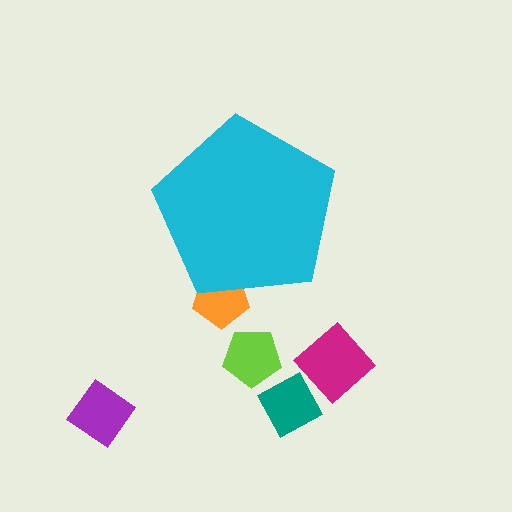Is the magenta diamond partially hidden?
No, the magenta diamond is fully visible.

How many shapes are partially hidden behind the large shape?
1 shape is partially hidden.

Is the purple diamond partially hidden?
No, the purple diamond is fully visible.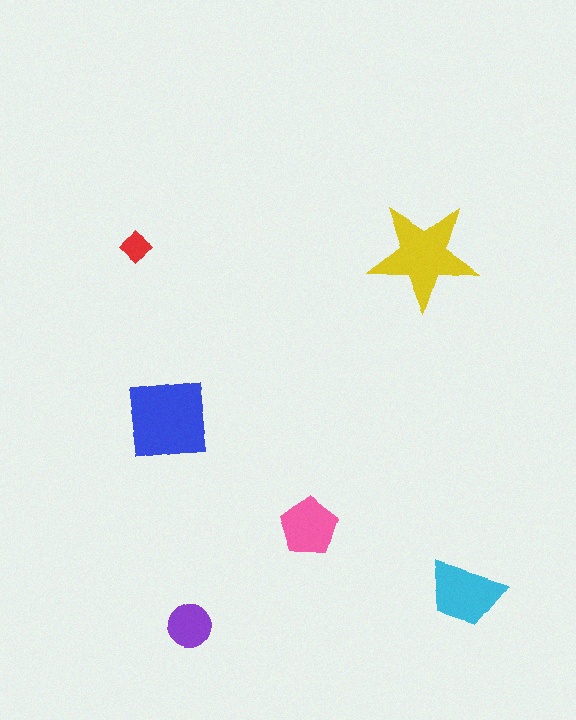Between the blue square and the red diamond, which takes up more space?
The blue square.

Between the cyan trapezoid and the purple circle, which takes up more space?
The cyan trapezoid.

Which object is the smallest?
The red diamond.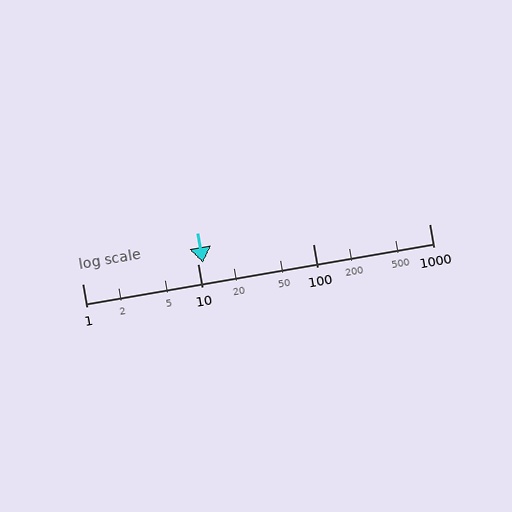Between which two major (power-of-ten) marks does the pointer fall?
The pointer is between 10 and 100.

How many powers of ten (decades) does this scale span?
The scale spans 3 decades, from 1 to 1000.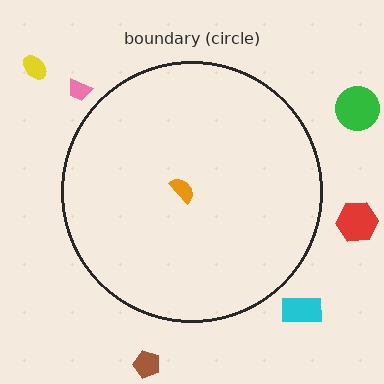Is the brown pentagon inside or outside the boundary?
Outside.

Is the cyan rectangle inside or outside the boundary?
Outside.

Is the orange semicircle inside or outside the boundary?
Inside.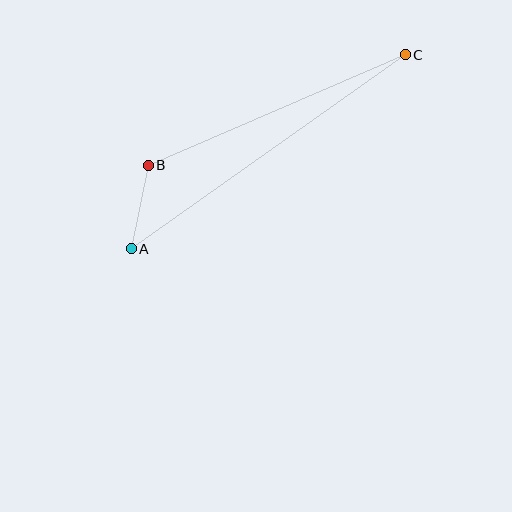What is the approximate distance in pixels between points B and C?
The distance between B and C is approximately 280 pixels.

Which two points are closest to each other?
Points A and B are closest to each other.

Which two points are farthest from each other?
Points A and C are farthest from each other.